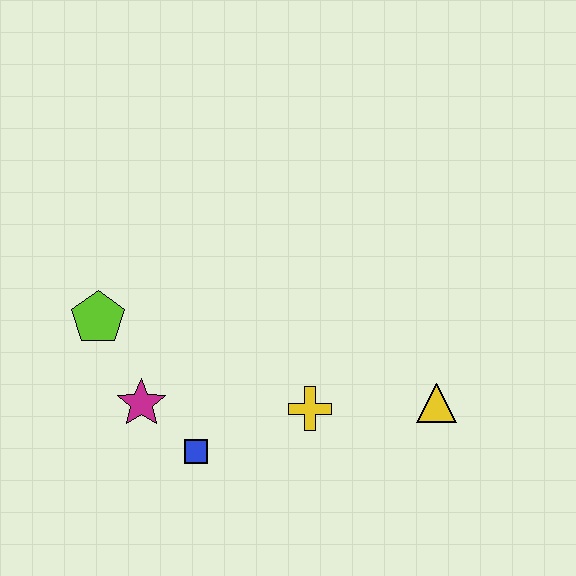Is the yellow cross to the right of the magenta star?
Yes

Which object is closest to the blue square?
The magenta star is closest to the blue square.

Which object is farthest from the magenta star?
The yellow triangle is farthest from the magenta star.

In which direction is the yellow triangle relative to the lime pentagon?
The yellow triangle is to the right of the lime pentagon.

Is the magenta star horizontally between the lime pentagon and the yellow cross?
Yes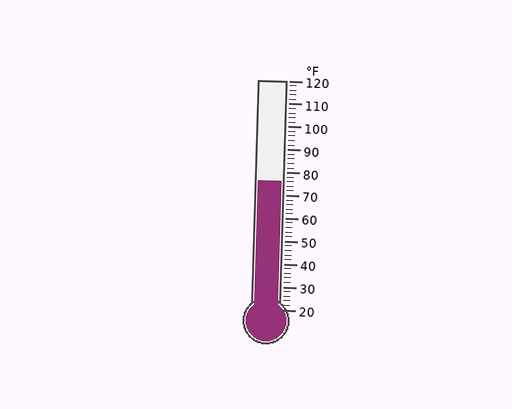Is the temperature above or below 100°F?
The temperature is below 100°F.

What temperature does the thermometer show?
The thermometer shows approximately 76°F.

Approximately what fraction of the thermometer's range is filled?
The thermometer is filled to approximately 55% of its range.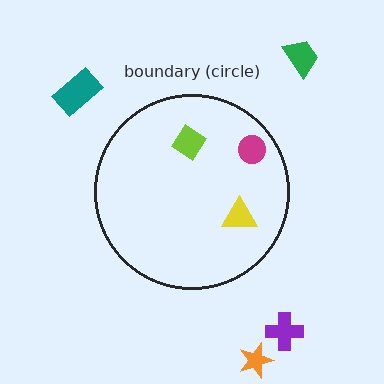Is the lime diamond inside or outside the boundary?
Inside.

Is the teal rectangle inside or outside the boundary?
Outside.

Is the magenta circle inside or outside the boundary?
Inside.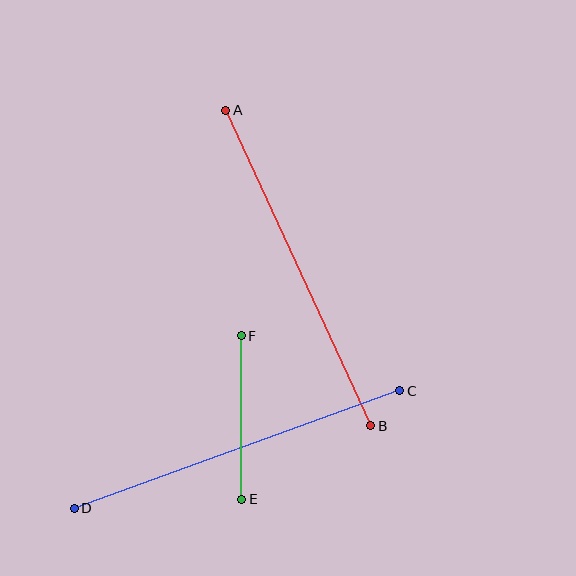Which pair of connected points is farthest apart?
Points A and B are farthest apart.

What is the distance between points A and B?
The distance is approximately 347 pixels.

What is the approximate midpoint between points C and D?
The midpoint is at approximately (237, 449) pixels.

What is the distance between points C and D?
The distance is approximately 346 pixels.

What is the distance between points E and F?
The distance is approximately 164 pixels.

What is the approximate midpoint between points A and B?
The midpoint is at approximately (298, 268) pixels.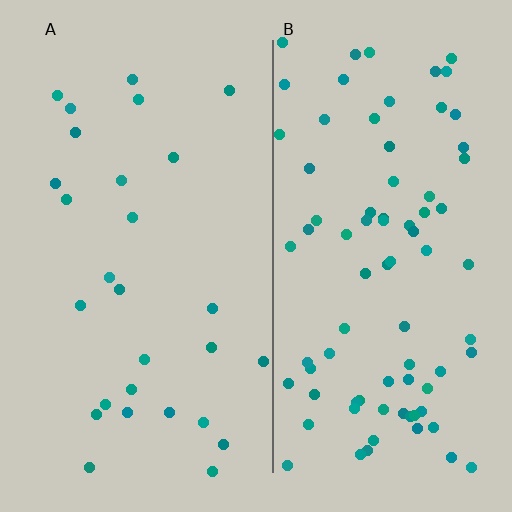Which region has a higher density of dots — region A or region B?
B (the right).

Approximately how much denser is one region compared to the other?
Approximately 3.0× — region B over region A.